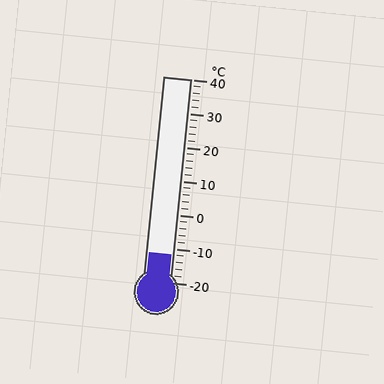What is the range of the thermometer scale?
The thermometer scale ranges from -20°C to 40°C.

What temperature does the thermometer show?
The thermometer shows approximately -12°C.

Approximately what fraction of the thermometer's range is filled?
The thermometer is filled to approximately 15% of its range.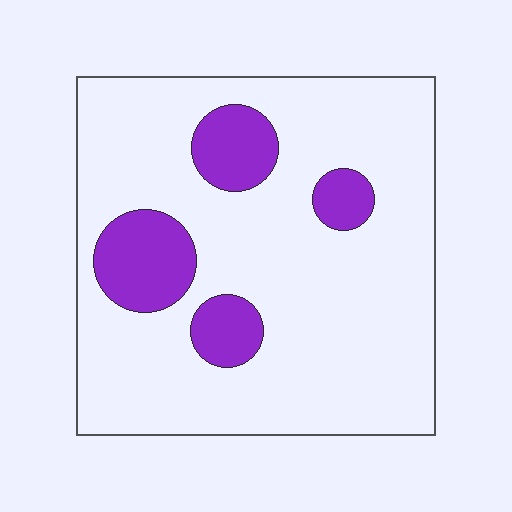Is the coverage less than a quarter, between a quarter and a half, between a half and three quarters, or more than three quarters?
Less than a quarter.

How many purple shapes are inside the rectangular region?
4.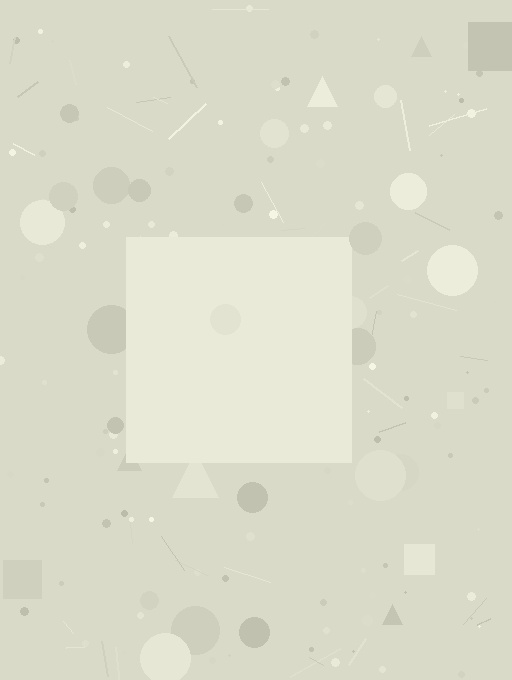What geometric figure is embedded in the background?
A square is embedded in the background.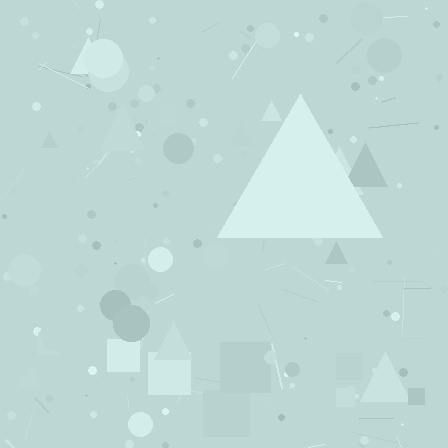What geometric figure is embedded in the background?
A triangle is embedded in the background.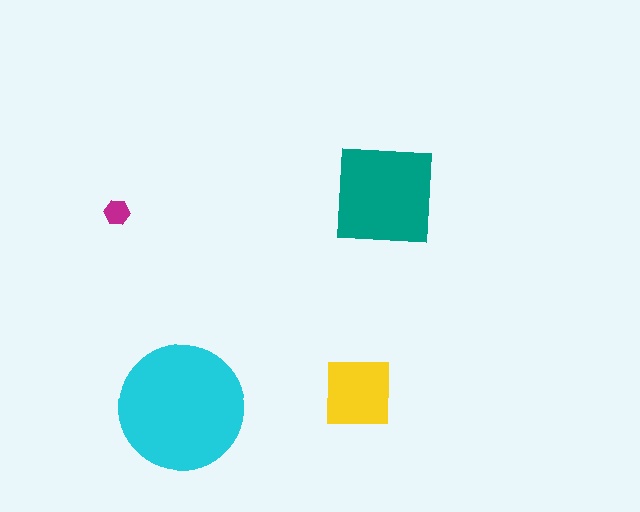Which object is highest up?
The teal square is topmost.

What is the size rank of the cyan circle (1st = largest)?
1st.